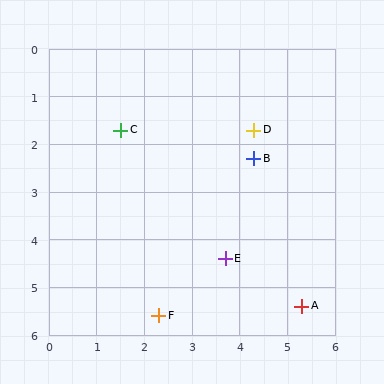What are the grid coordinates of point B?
Point B is at approximately (4.3, 2.3).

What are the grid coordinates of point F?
Point F is at approximately (2.3, 5.6).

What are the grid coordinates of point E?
Point E is at approximately (3.7, 4.4).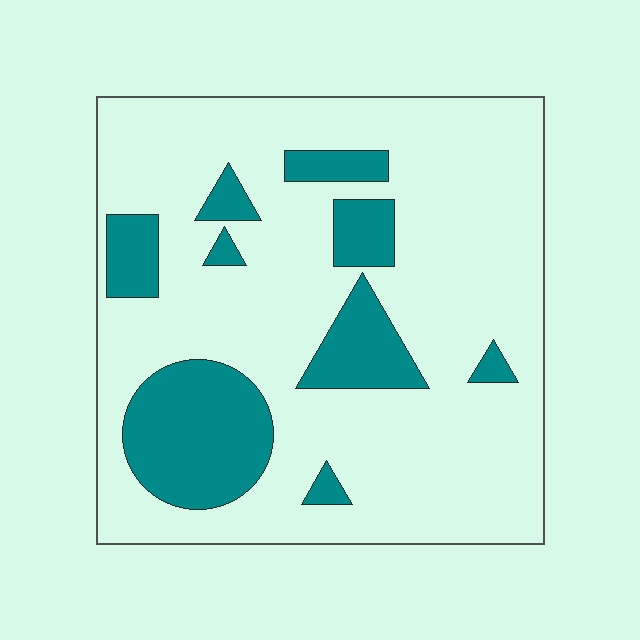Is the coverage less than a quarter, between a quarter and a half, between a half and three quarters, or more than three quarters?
Less than a quarter.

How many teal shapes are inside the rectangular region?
9.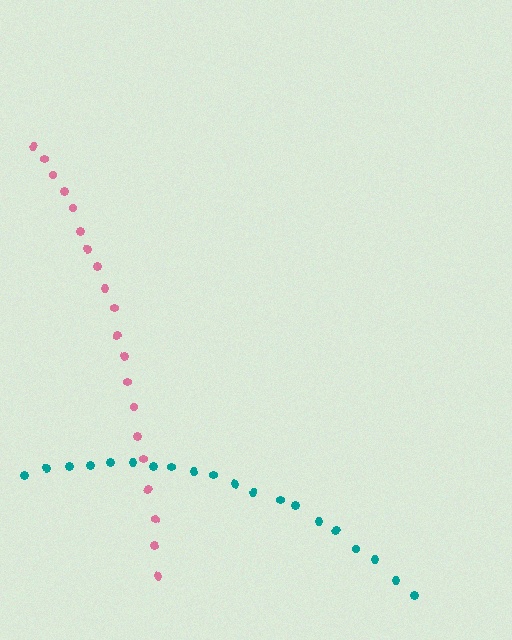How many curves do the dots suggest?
There are 2 distinct paths.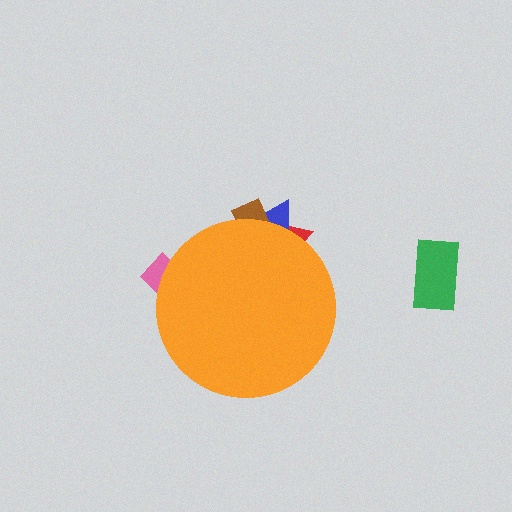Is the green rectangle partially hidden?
No, the green rectangle is fully visible.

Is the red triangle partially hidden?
Yes, the red triangle is partially hidden behind the orange circle.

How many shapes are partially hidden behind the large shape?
4 shapes are partially hidden.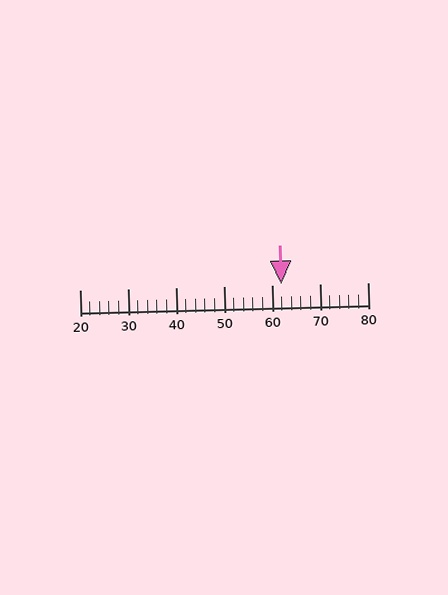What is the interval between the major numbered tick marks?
The major tick marks are spaced 10 units apart.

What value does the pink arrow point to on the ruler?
The pink arrow points to approximately 62.